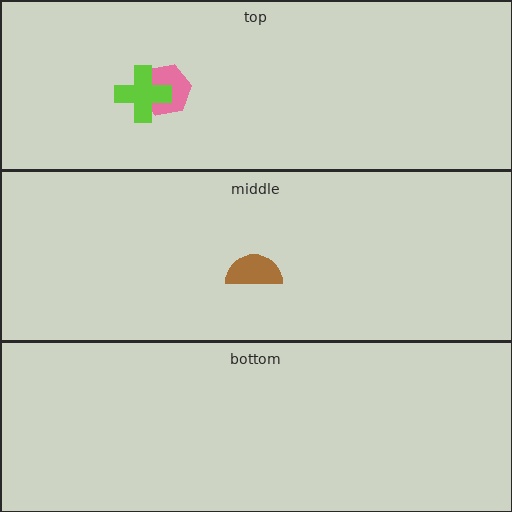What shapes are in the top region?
The pink hexagon, the lime cross.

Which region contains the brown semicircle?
The middle region.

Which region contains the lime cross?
The top region.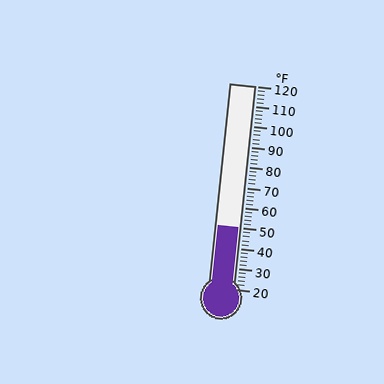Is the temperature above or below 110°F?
The temperature is below 110°F.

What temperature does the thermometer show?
The thermometer shows approximately 50°F.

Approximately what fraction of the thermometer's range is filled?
The thermometer is filled to approximately 30% of its range.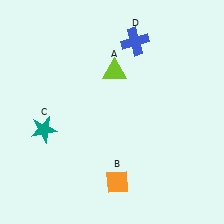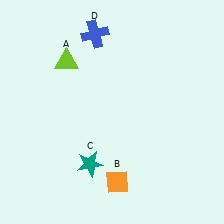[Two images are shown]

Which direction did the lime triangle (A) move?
The lime triangle (A) moved left.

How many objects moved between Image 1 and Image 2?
3 objects moved between the two images.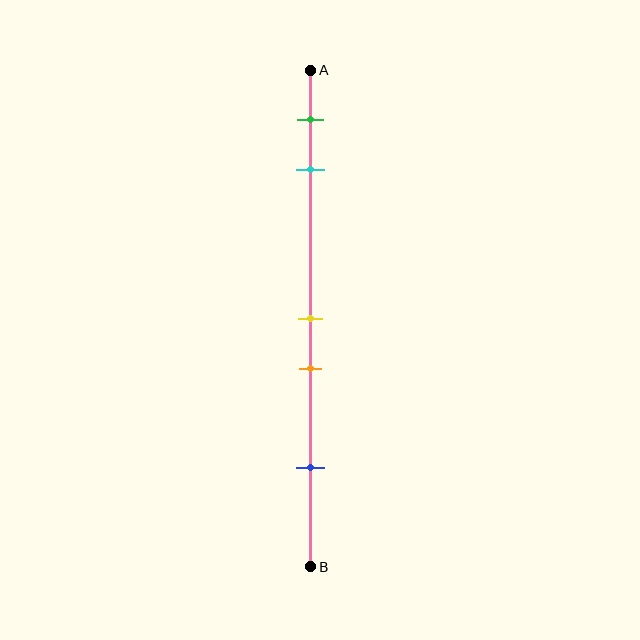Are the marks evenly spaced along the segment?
No, the marks are not evenly spaced.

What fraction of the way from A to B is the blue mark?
The blue mark is approximately 80% (0.8) of the way from A to B.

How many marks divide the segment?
There are 5 marks dividing the segment.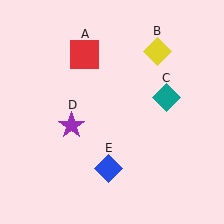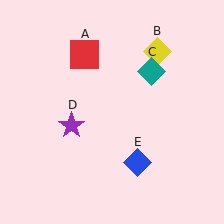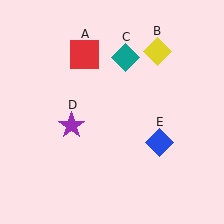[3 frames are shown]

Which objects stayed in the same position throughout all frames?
Red square (object A) and yellow diamond (object B) and purple star (object D) remained stationary.